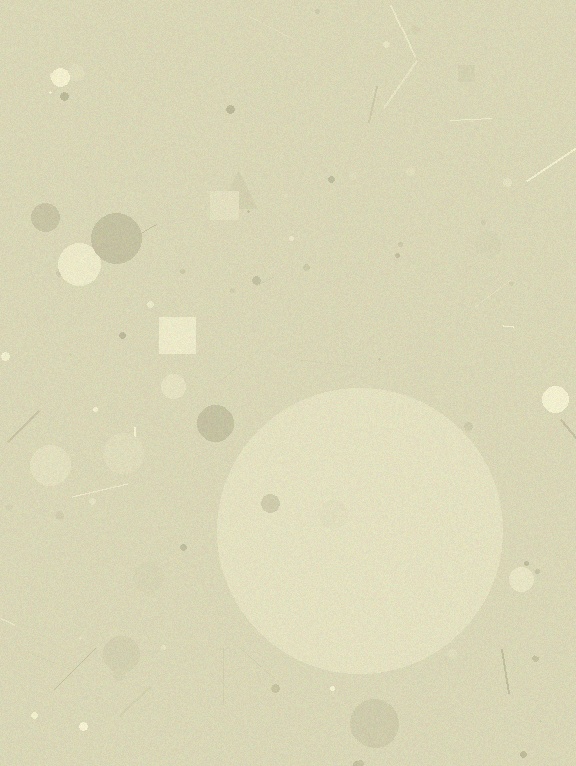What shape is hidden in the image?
A circle is hidden in the image.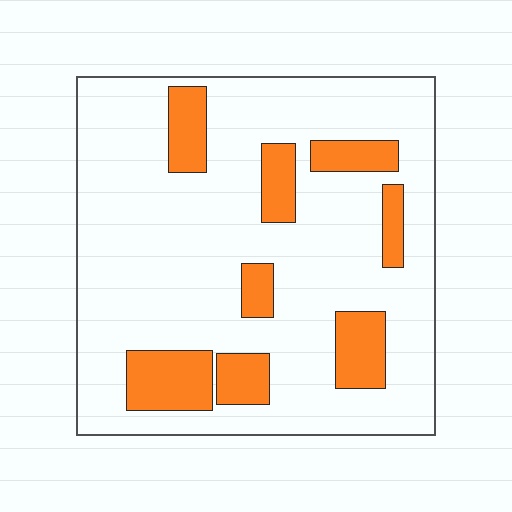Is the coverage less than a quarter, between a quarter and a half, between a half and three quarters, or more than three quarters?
Less than a quarter.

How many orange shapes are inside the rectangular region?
8.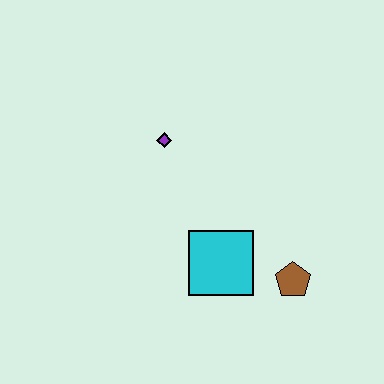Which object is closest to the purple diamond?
The cyan square is closest to the purple diamond.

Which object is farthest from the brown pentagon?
The purple diamond is farthest from the brown pentagon.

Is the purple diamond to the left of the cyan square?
Yes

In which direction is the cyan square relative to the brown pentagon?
The cyan square is to the left of the brown pentagon.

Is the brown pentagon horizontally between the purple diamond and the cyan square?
No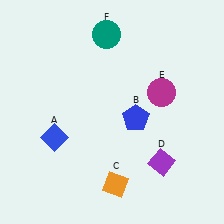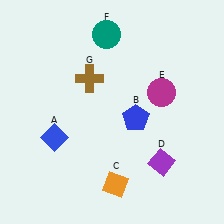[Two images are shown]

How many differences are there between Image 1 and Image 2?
There is 1 difference between the two images.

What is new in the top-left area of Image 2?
A brown cross (G) was added in the top-left area of Image 2.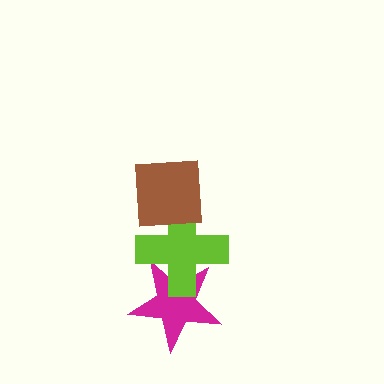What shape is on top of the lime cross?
The brown square is on top of the lime cross.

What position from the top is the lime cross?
The lime cross is 2nd from the top.